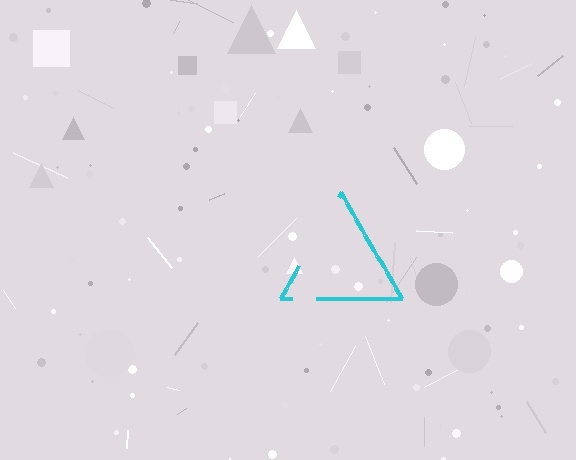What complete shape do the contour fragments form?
The contour fragments form a triangle.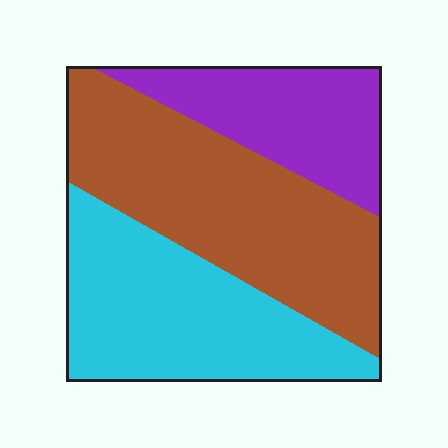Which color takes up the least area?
Purple, at roughly 20%.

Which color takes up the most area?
Brown, at roughly 40%.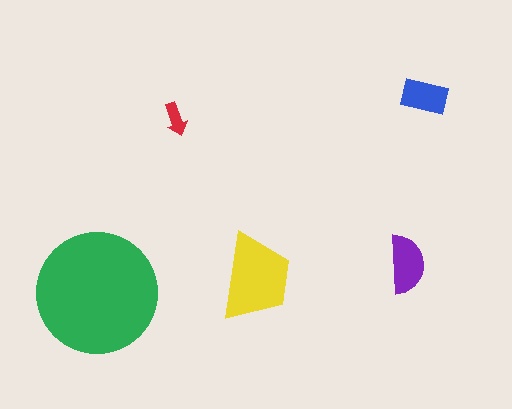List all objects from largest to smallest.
The green circle, the yellow trapezoid, the purple semicircle, the blue rectangle, the red arrow.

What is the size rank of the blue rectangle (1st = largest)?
4th.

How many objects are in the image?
There are 5 objects in the image.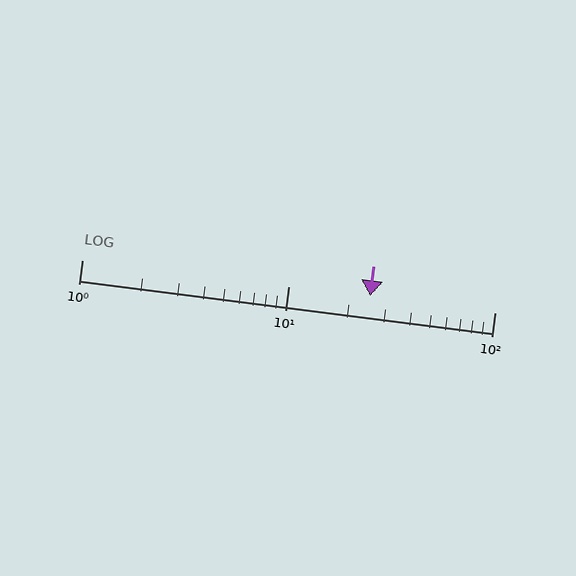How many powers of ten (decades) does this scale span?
The scale spans 2 decades, from 1 to 100.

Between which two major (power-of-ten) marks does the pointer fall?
The pointer is between 10 and 100.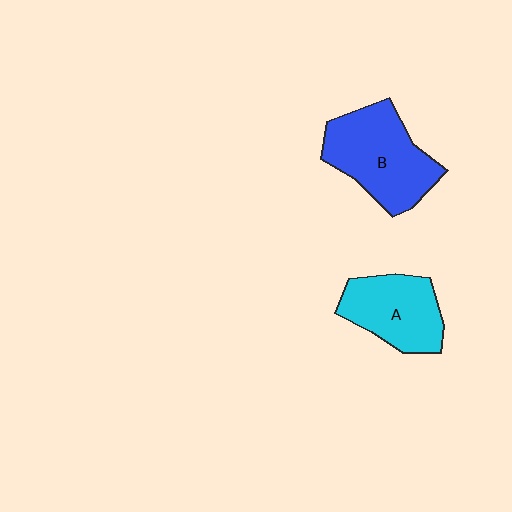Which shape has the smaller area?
Shape A (cyan).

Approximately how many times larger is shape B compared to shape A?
Approximately 1.3 times.